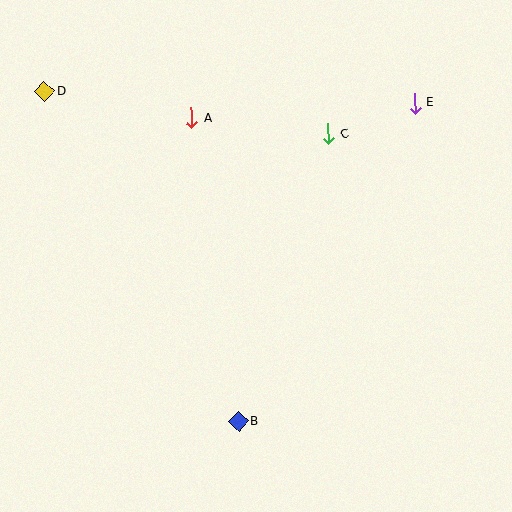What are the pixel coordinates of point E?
Point E is at (415, 103).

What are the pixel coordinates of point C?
Point C is at (328, 134).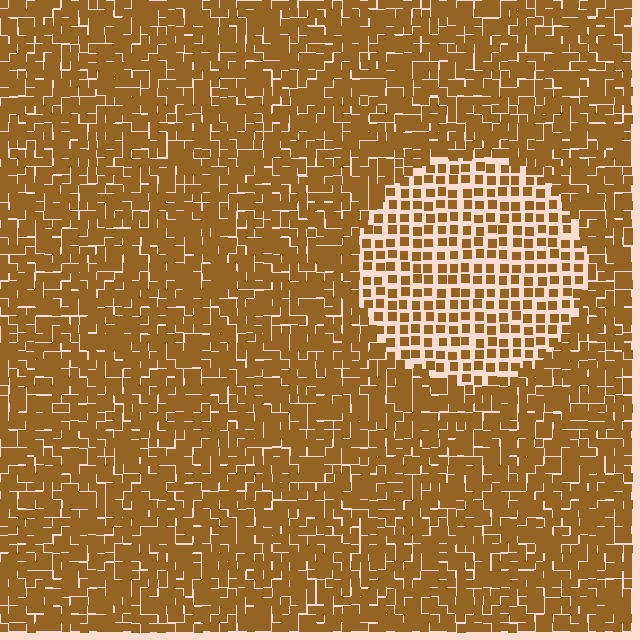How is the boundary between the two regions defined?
The boundary is defined by a change in element density (approximately 2.0x ratio). All elements are the same color, size, and shape.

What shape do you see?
I see a circle.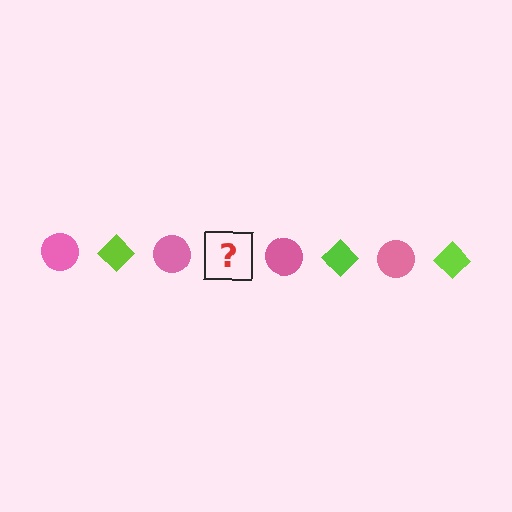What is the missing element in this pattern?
The missing element is a lime diamond.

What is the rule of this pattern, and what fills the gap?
The rule is that the pattern alternates between pink circle and lime diamond. The gap should be filled with a lime diamond.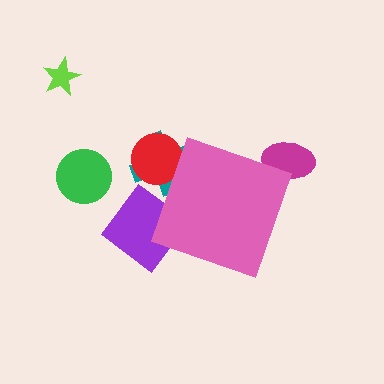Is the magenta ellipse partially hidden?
Yes, the magenta ellipse is partially hidden behind the pink diamond.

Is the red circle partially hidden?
Yes, the red circle is partially hidden behind the pink diamond.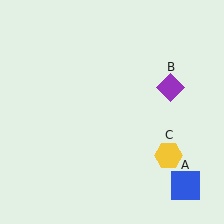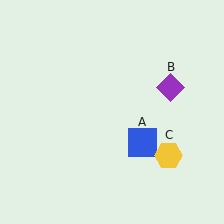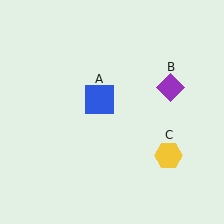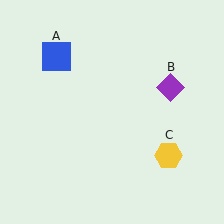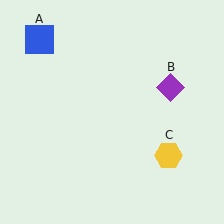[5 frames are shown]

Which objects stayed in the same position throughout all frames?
Purple diamond (object B) and yellow hexagon (object C) remained stationary.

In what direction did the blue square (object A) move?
The blue square (object A) moved up and to the left.